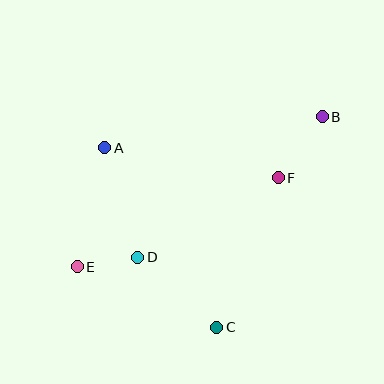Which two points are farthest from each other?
Points B and E are farthest from each other.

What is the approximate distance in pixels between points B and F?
The distance between B and F is approximately 75 pixels.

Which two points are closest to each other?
Points D and E are closest to each other.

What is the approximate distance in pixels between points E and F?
The distance between E and F is approximately 220 pixels.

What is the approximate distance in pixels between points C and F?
The distance between C and F is approximately 162 pixels.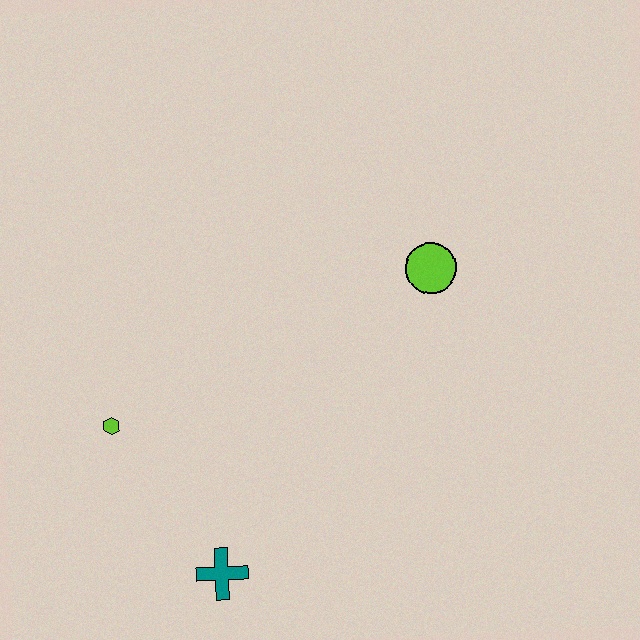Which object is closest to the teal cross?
The lime hexagon is closest to the teal cross.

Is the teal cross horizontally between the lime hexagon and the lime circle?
Yes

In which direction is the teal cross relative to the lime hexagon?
The teal cross is below the lime hexagon.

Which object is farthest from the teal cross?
The lime circle is farthest from the teal cross.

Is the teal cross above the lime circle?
No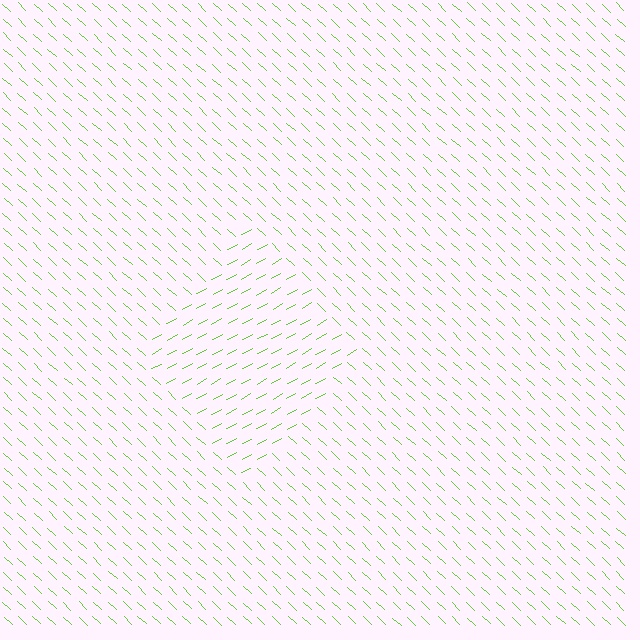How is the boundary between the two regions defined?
The boundary is defined purely by a change in line orientation (approximately 72 degrees difference). All lines are the same color and thickness.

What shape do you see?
I see a diamond.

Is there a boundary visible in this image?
Yes, there is a texture boundary formed by a change in line orientation.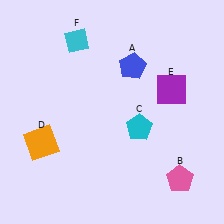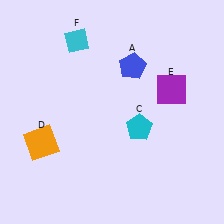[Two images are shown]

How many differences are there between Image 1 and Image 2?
There is 1 difference between the two images.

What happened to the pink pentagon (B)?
The pink pentagon (B) was removed in Image 2. It was in the bottom-right area of Image 1.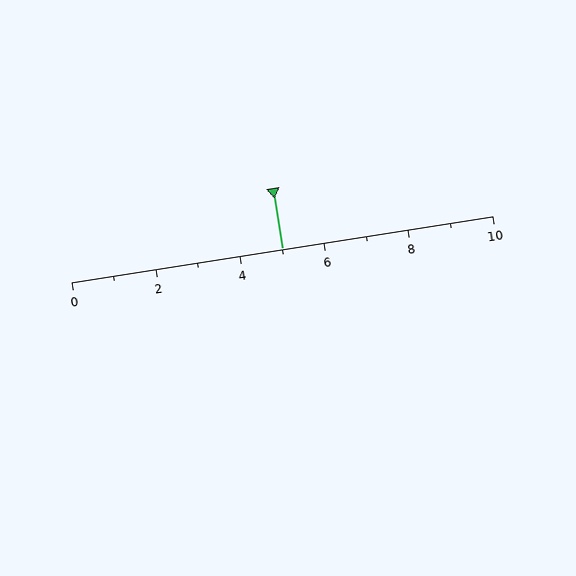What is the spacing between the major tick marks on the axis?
The major ticks are spaced 2 apart.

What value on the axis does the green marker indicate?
The marker indicates approximately 5.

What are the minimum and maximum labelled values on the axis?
The axis runs from 0 to 10.